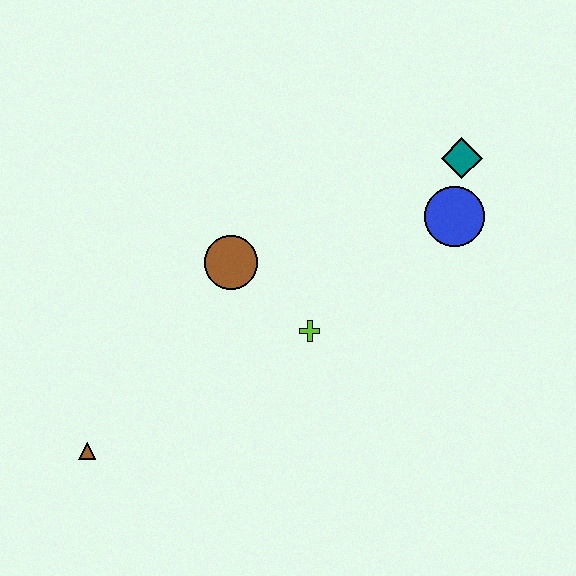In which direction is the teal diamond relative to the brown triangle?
The teal diamond is to the right of the brown triangle.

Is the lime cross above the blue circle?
No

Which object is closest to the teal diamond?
The blue circle is closest to the teal diamond.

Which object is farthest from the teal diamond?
The brown triangle is farthest from the teal diamond.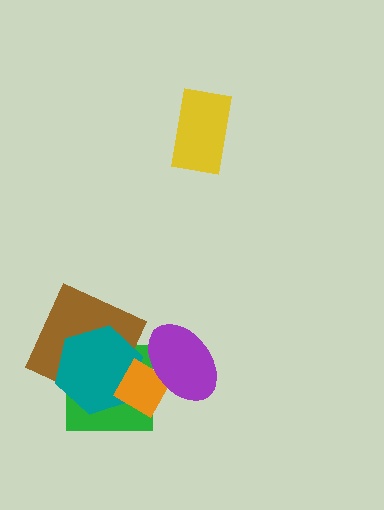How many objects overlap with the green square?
3 objects overlap with the green square.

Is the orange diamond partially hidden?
Yes, it is partially covered by another shape.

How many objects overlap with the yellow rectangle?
0 objects overlap with the yellow rectangle.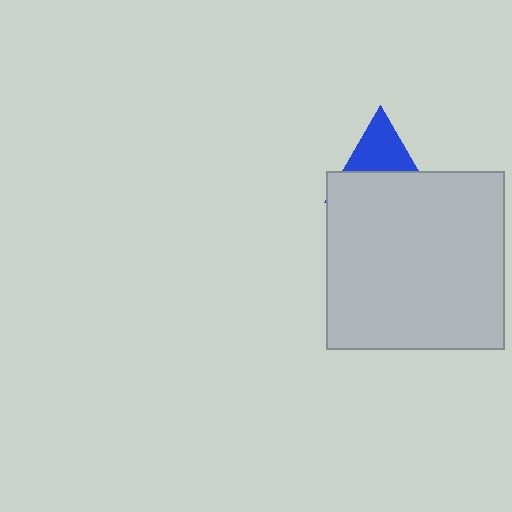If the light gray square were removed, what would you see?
You would see the complete blue triangle.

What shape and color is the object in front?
The object in front is a light gray square.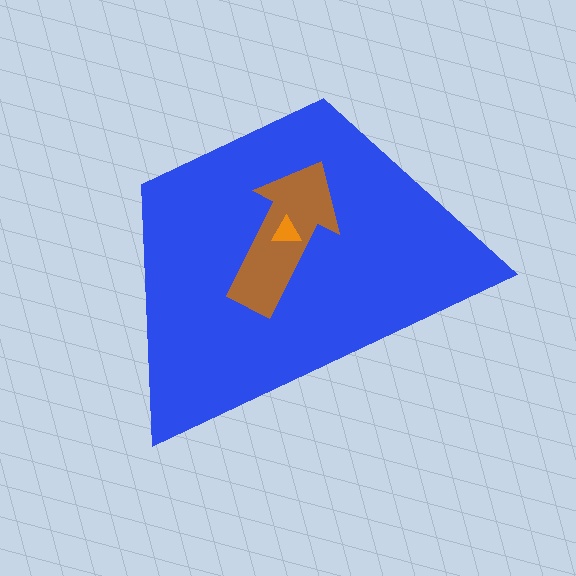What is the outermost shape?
The blue trapezoid.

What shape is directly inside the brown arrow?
The orange triangle.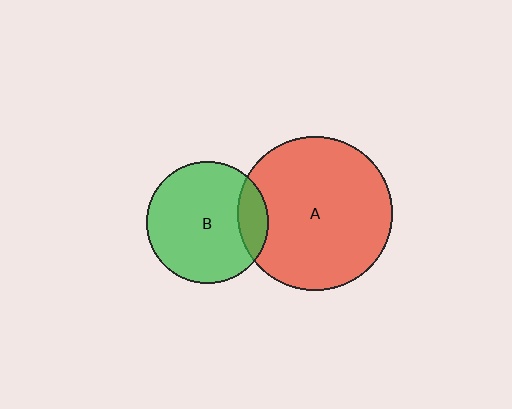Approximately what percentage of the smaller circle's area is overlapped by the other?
Approximately 15%.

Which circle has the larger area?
Circle A (red).